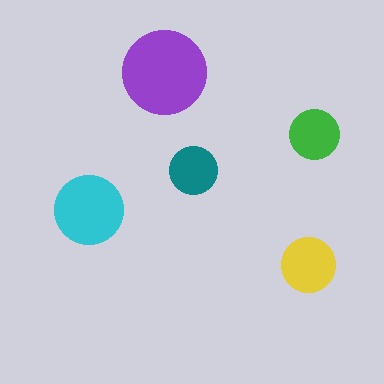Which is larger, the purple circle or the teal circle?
The purple one.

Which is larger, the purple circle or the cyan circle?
The purple one.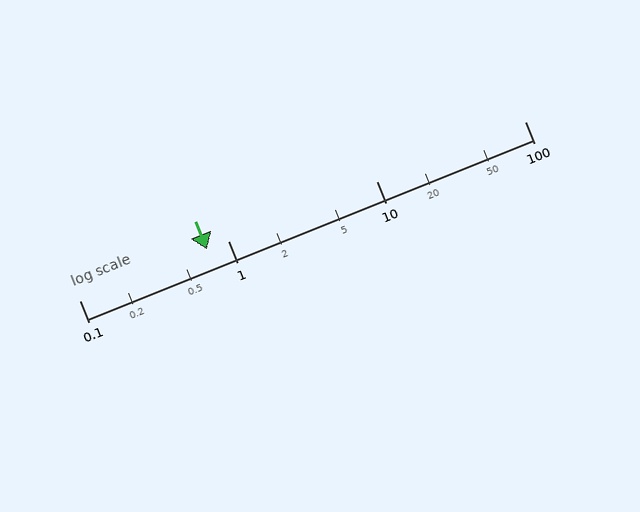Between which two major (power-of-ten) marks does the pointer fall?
The pointer is between 0.1 and 1.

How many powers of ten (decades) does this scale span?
The scale spans 3 decades, from 0.1 to 100.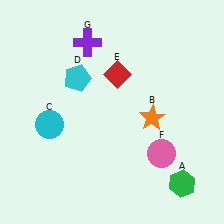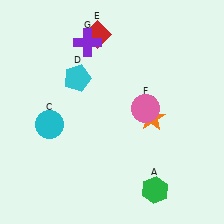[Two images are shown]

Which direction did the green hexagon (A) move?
The green hexagon (A) moved left.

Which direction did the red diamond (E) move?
The red diamond (E) moved up.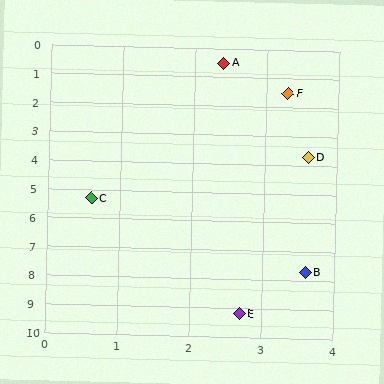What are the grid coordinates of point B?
Point B is at approximately (3.6, 7.7).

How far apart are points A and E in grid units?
Points A and E are about 8.7 grid units apart.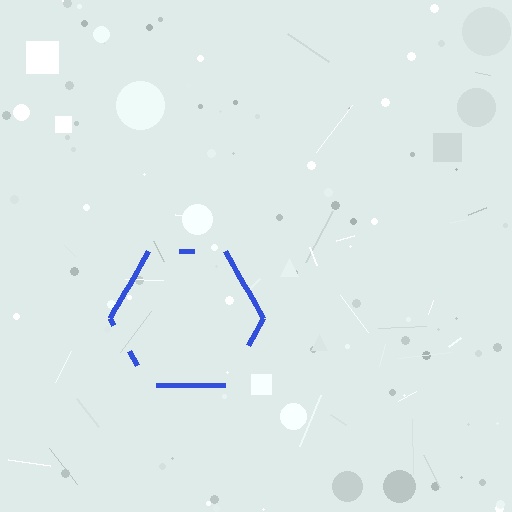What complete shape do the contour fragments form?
The contour fragments form a hexagon.